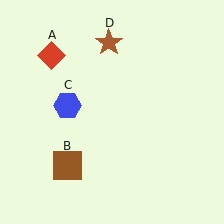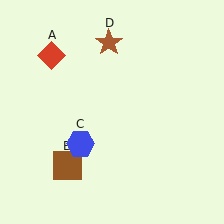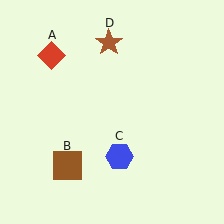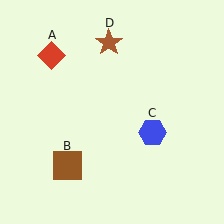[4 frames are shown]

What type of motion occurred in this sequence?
The blue hexagon (object C) rotated counterclockwise around the center of the scene.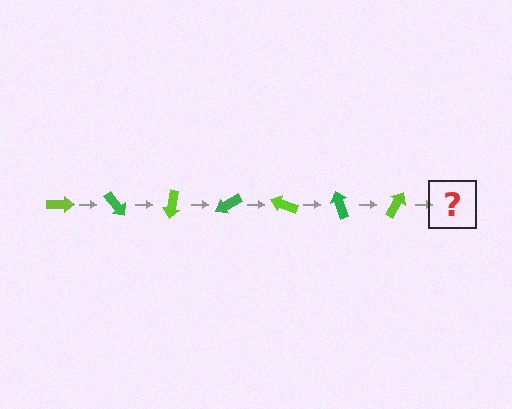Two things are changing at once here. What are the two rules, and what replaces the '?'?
The two rules are that it rotates 50 degrees each step and the color cycles through lime and green. The '?' should be a green arrow, rotated 350 degrees from the start.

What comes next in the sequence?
The next element should be a green arrow, rotated 350 degrees from the start.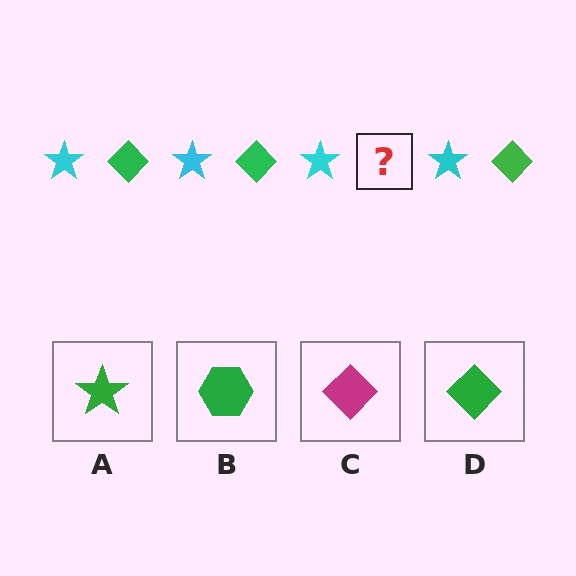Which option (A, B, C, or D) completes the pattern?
D.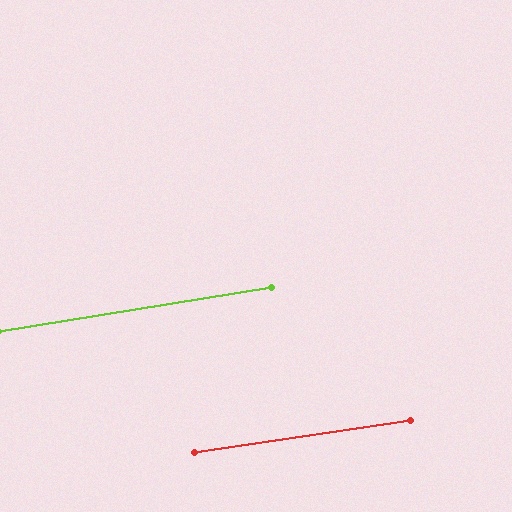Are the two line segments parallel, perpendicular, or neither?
Parallel — their directions differ by only 0.5°.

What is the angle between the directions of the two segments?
Approximately 0 degrees.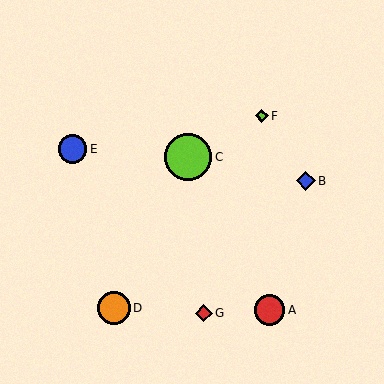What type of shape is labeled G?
Shape G is a red diamond.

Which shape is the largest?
The lime circle (labeled C) is the largest.